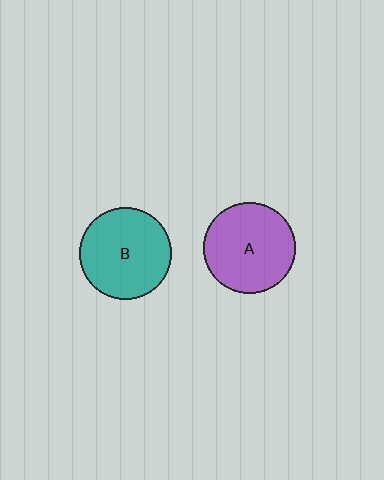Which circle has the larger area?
Circle B (teal).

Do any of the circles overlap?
No, none of the circles overlap.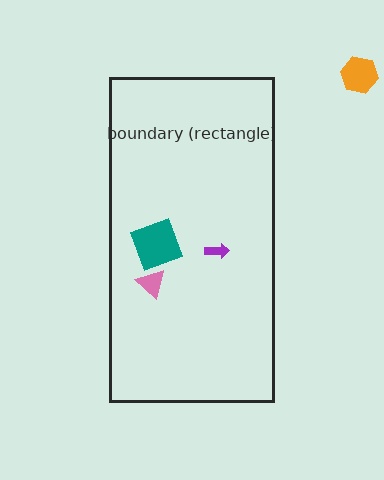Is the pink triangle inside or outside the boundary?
Inside.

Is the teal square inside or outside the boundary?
Inside.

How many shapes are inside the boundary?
3 inside, 1 outside.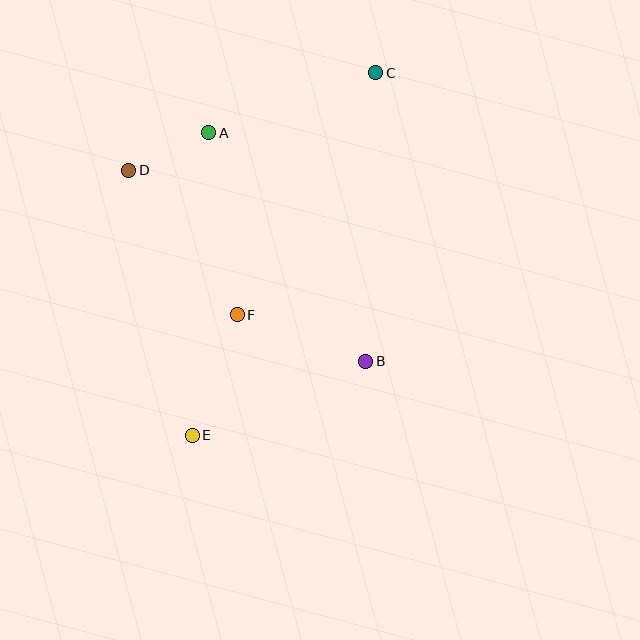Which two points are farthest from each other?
Points C and E are farthest from each other.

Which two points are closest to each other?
Points A and D are closest to each other.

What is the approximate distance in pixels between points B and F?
The distance between B and F is approximately 136 pixels.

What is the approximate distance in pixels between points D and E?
The distance between D and E is approximately 272 pixels.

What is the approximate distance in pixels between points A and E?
The distance between A and E is approximately 303 pixels.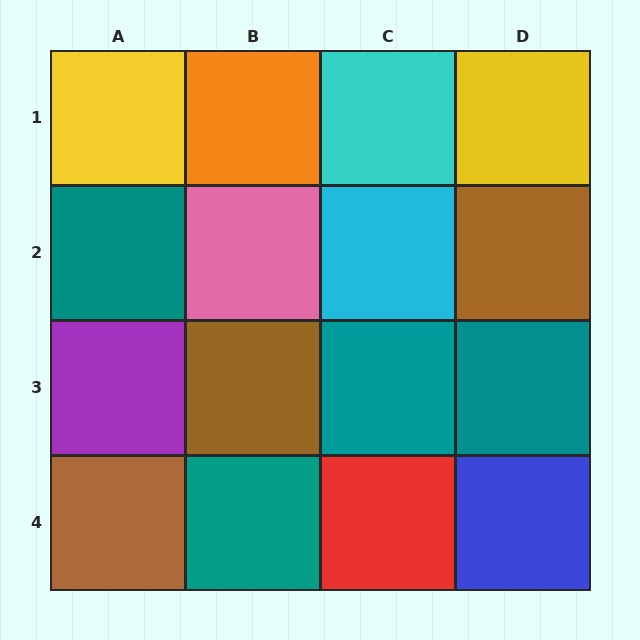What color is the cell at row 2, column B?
Pink.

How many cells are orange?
1 cell is orange.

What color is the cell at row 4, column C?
Red.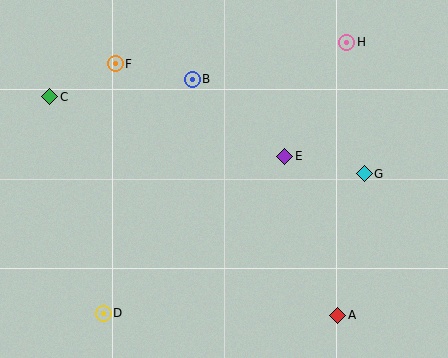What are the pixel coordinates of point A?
Point A is at (338, 315).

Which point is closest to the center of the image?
Point E at (285, 156) is closest to the center.